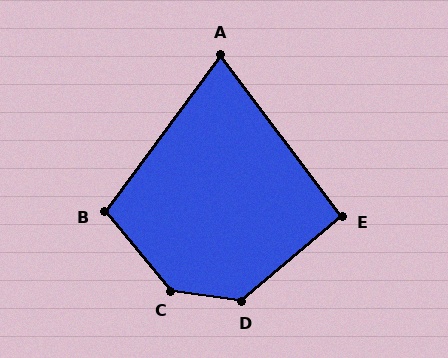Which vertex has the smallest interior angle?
A, at approximately 74 degrees.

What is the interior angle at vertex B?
Approximately 104 degrees (obtuse).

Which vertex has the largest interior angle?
C, at approximately 139 degrees.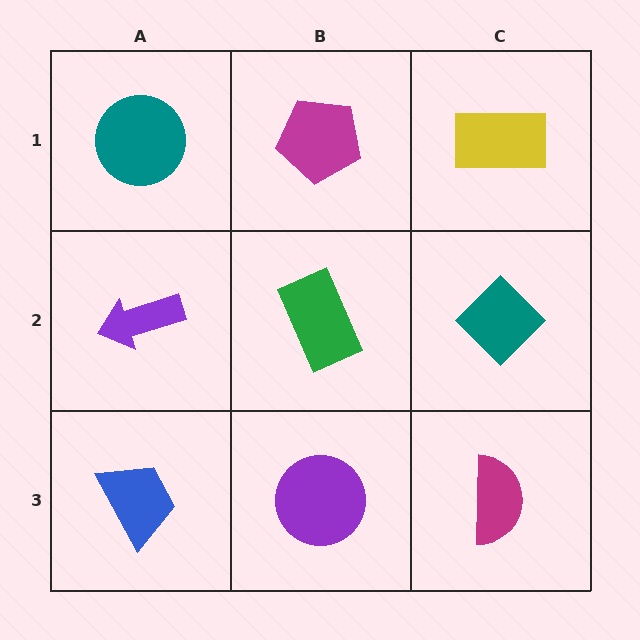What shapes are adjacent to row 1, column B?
A green rectangle (row 2, column B), a teal circle (row 1, column A), a yellow rectangle (row 1, column C).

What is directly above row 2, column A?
A teal circle.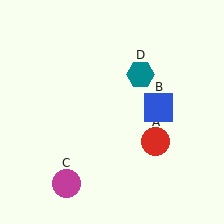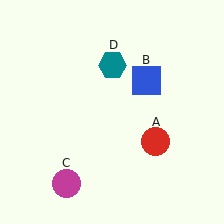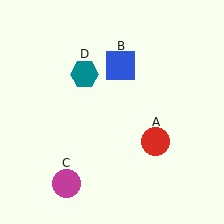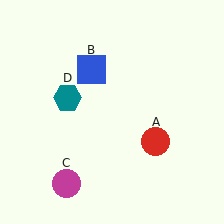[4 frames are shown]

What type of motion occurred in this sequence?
The blue square (object B), teal hexagon (object D) rotated counterclockwise around the center of the scene.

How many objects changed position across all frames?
2 objects changed position: blue square (object B), teal hexagon (object D).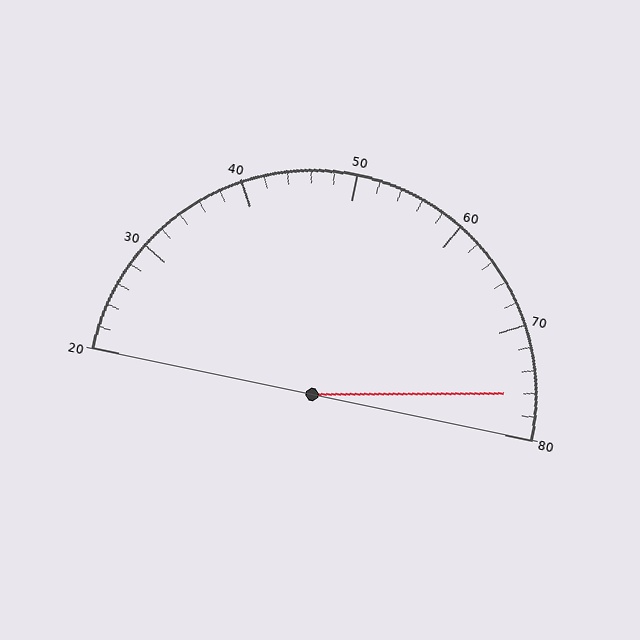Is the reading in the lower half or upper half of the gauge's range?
The reading is in the upper half of the range (20 to 80).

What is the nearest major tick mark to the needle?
The nearest major tick mark is 80.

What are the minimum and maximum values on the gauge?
The gauge ranges from 20 to 80.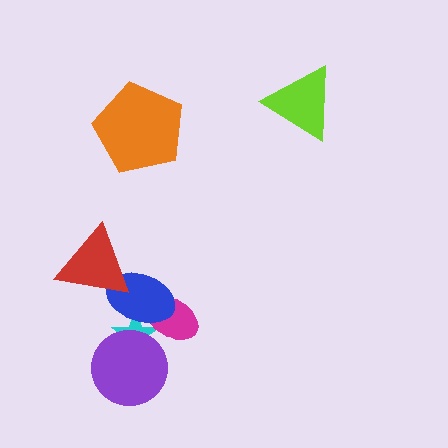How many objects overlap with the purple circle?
1 object overlaps with the purple circle.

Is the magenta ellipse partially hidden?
Yes, it is partially covered by another shape.